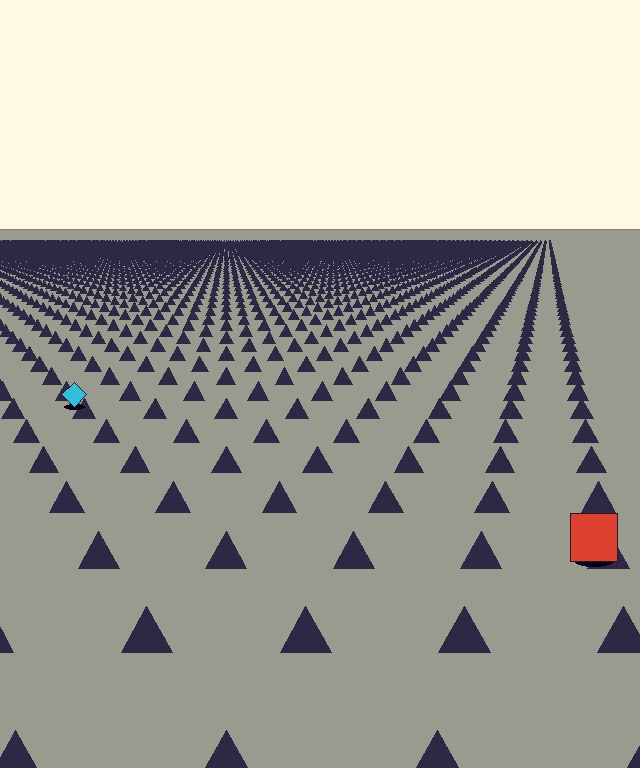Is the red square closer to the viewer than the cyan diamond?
Yes. The red square is closer — you can tell from the texture gradient: the ground texture is coarser near it.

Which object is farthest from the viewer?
The cyan diamond is farthest from the viewer. It appears smaller and the ground texture around it is denser.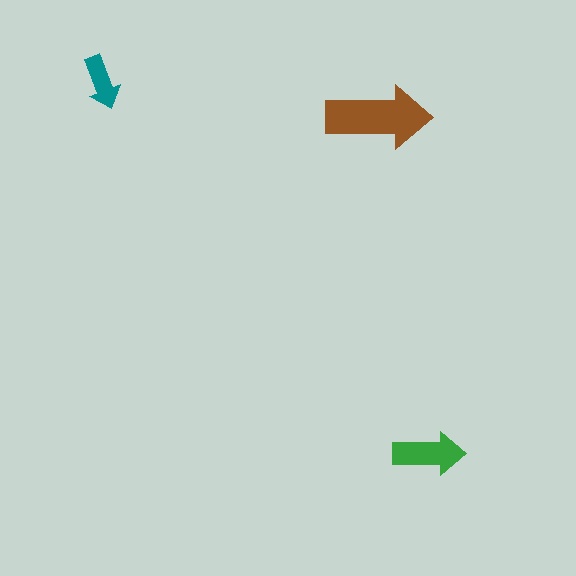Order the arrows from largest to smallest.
the brown one, the green one, the teal one.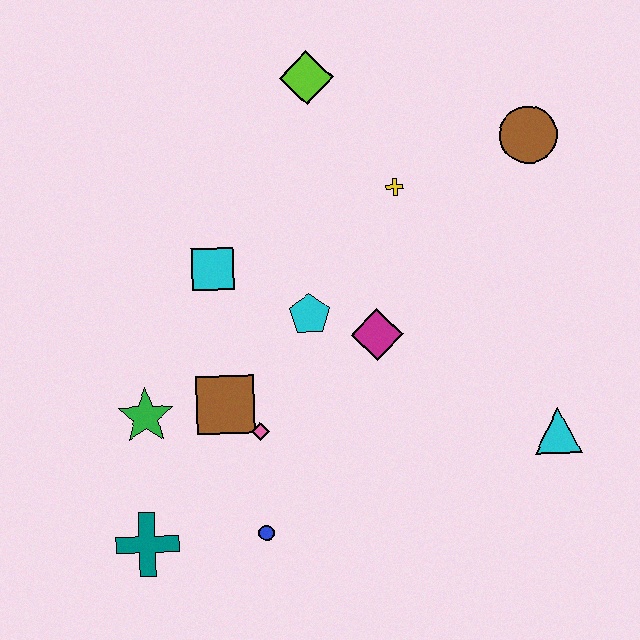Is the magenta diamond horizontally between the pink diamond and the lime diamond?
No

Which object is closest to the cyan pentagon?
The magenta diamond is closest to the cyan pentagon.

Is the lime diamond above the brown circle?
Yes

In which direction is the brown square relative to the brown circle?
The brown square is to the left of the brown circle.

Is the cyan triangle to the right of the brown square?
Yes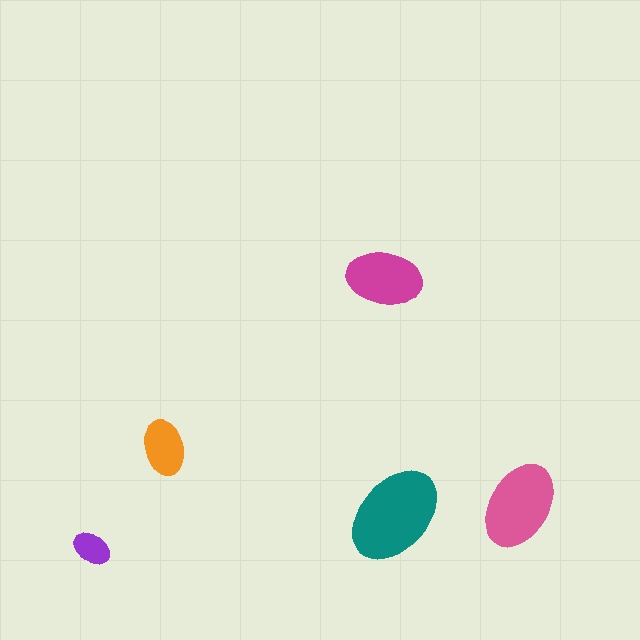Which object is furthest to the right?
The pink ellipse is rightmost.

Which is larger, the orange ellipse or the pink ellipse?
The pink one.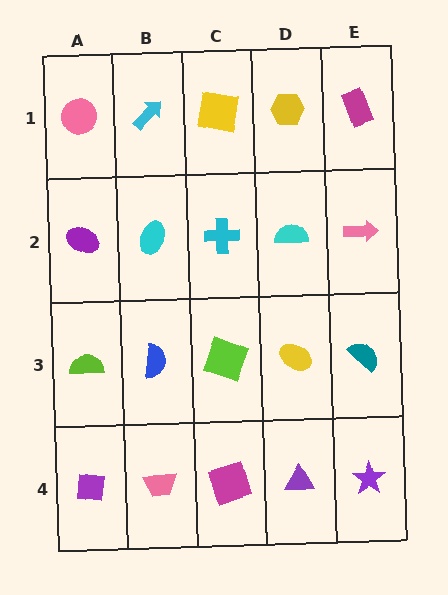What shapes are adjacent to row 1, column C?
A cyan cross (row 2, column C), a cyan arrow (row 1, column B), a yellow hexagon (row 1, column D).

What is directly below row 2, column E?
A teal semicircle.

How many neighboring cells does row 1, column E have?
2.